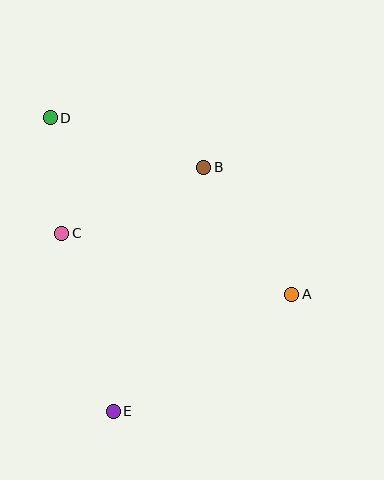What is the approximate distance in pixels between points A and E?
The distance between A and E is approximately 214 pixels.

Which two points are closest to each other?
Points C and D are closest to each other.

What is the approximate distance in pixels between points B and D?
The distance between B and D is approximately 161 pixels.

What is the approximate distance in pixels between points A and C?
The distance between A and C is approximately 238 pixels.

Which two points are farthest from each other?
Points D and E are farthest from each other.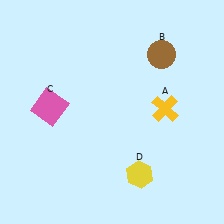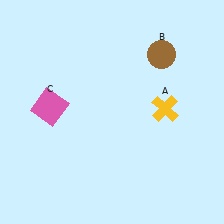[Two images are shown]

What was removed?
The yellow hexagon (D) was removed in Image 2.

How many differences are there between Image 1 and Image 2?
There is 1 difference between the two images.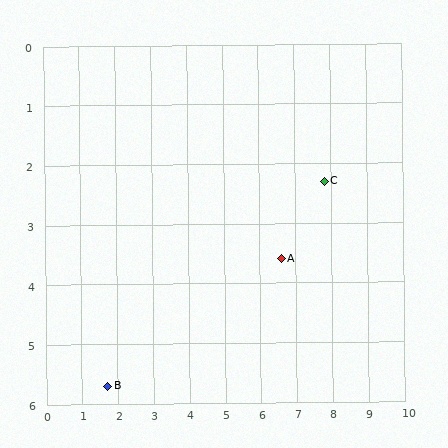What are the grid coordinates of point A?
Point A is at approximately (6.6, 3.6).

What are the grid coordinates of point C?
Point C is at approximately (7.8, 2.3).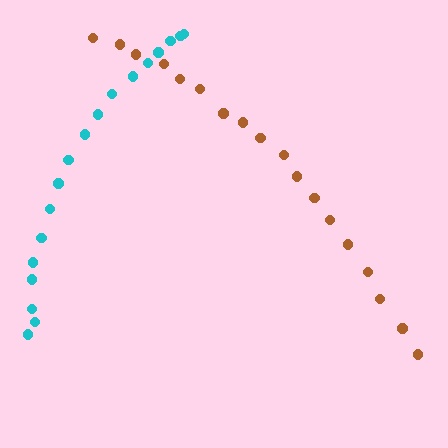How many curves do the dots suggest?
There are 2 distinct paths.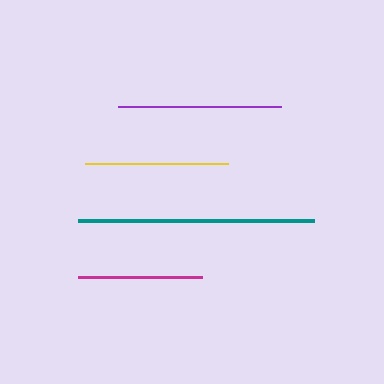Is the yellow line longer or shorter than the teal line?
The teal line is longer than the yellow line.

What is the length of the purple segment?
The purple segment is approximately 164 pixels long.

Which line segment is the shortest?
The magenta line is the shortest at approximately 125 pixels.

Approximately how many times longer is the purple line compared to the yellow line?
The purple line is approximately 1.1 times the length of the yellow line.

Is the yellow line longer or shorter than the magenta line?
The yellow line is longer than the magenta line.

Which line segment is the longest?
The teal line is the longest at approximately 236 pixels.